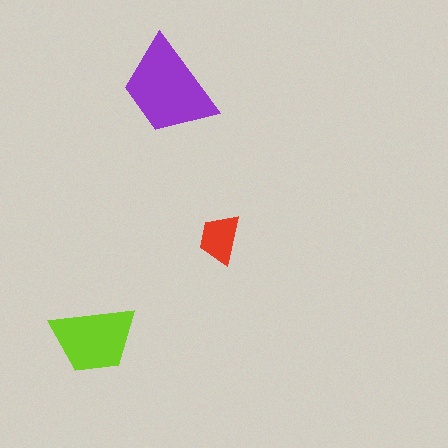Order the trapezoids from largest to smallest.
the purple one, the lime one, the red one.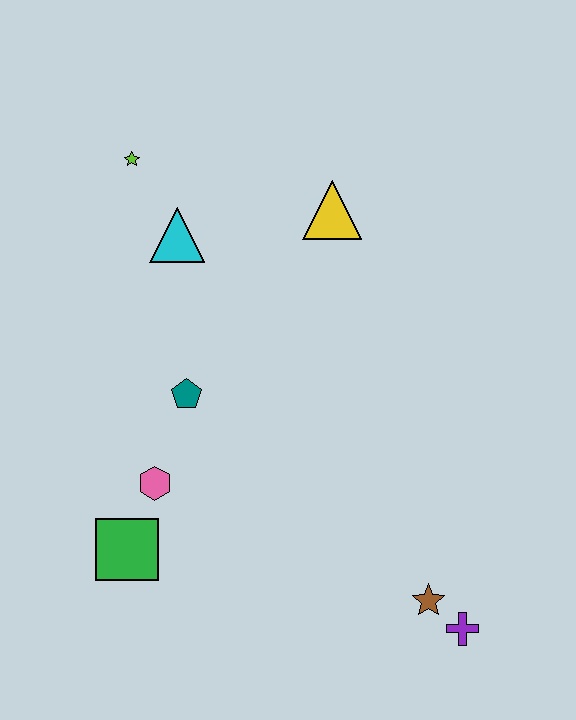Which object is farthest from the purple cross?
The lime star is farthest from the purple cross.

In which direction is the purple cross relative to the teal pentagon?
The purple cross is to the right of the teal pentagon.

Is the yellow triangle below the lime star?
Yes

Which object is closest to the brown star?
The purple cross is closest to the brown star.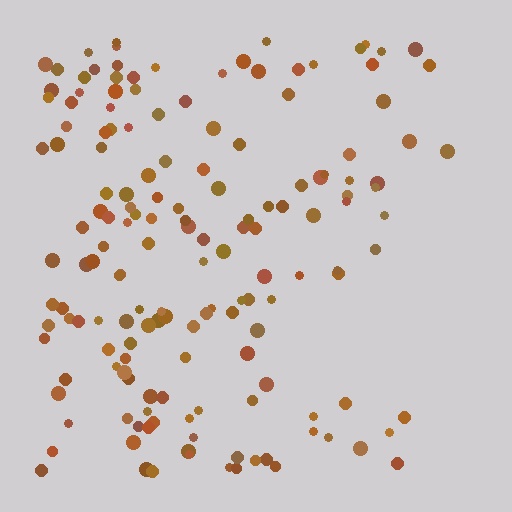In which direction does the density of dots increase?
From right to left, with the left side densest.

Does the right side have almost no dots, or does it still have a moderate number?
Still a moderate number, just noticeably fewer than the left.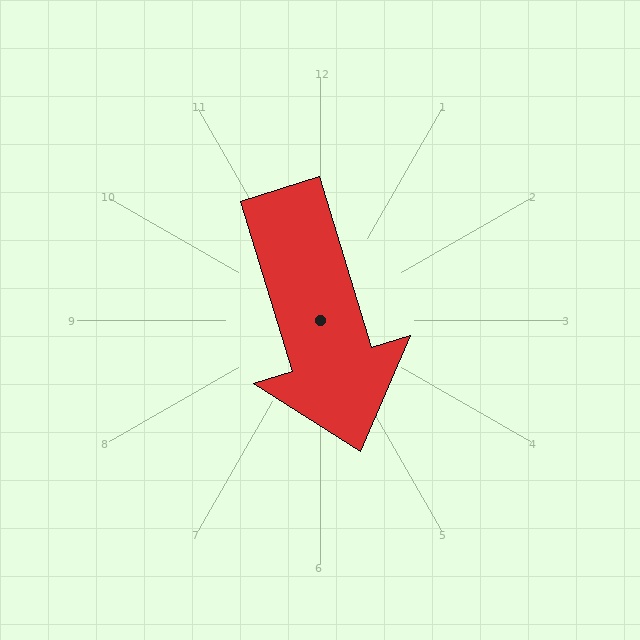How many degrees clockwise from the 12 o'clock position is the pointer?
Approximately 163 degrees.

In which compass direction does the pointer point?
South.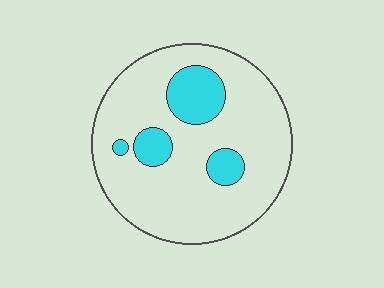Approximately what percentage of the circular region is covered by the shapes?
Approximately 15%.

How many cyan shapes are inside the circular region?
4.